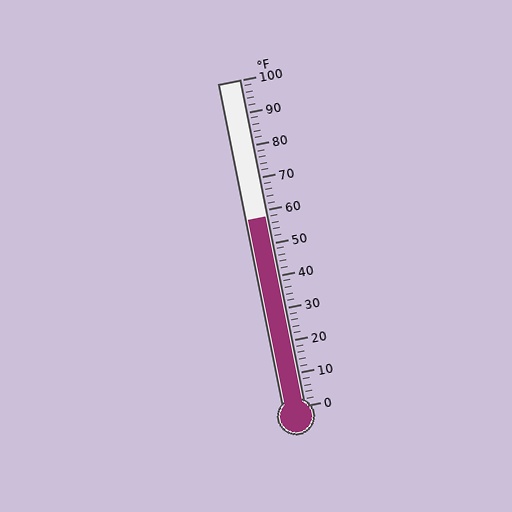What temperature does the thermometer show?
The thermometer shows approximately 58°F.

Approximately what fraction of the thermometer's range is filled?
The thermometer is filled to approximately 60% of its range.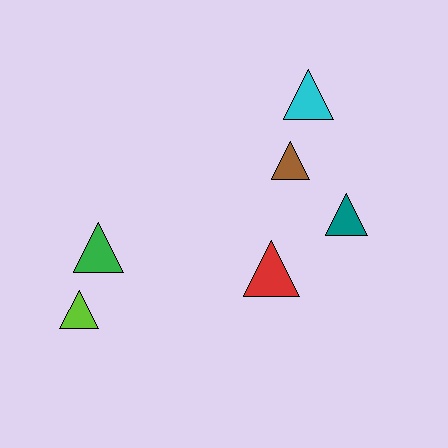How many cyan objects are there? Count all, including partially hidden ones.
There is 1 cyan object.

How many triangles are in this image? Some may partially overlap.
There are 6 triangles.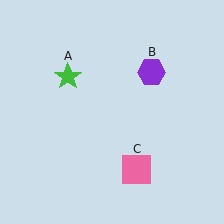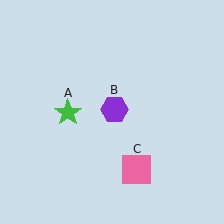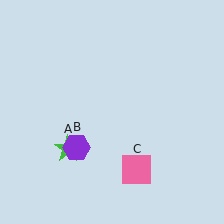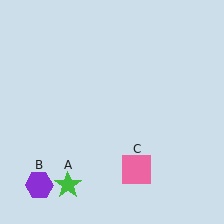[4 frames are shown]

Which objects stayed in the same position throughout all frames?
Pink square (object C) remained stationary.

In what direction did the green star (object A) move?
The green star (object A) moved down.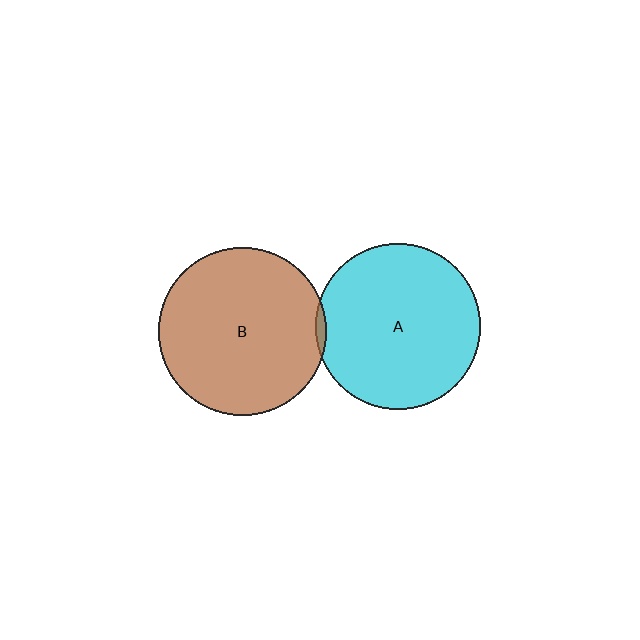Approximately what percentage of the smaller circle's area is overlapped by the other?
Approximately 5%.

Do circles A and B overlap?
Yes.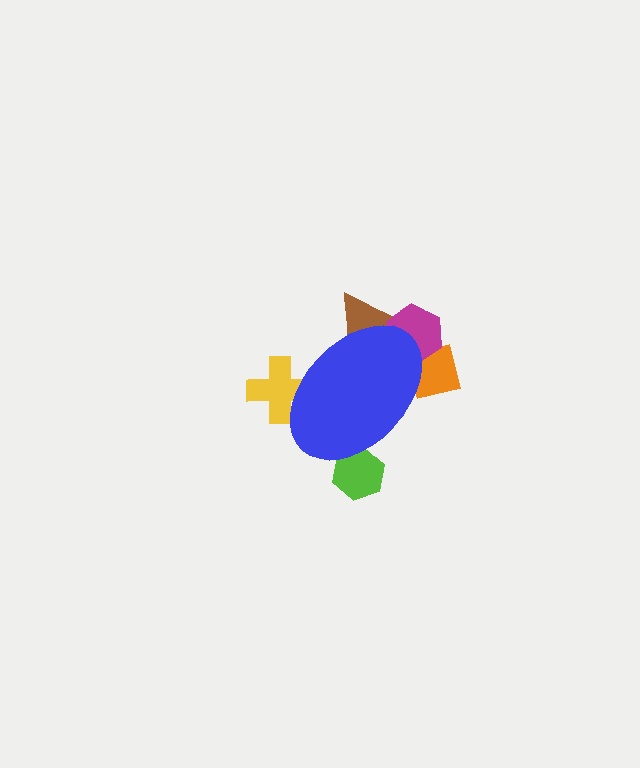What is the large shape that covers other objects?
A blue ellipse.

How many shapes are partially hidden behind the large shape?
5 shapes are partially hidden.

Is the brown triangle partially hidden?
Yes, the brown triangle is partially hidden behind the blue ellipse.